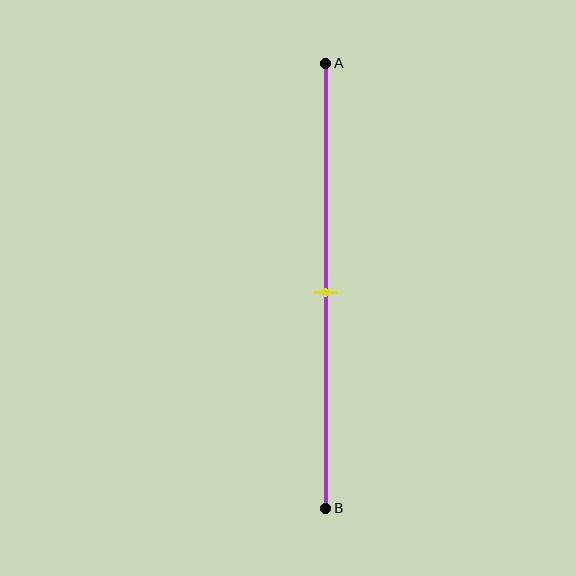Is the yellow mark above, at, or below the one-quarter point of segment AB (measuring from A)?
The yellow mark is below the one-quarter point of segment AB.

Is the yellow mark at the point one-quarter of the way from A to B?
No, the mark is at about 50% from A, not at the 25% one-quarter point.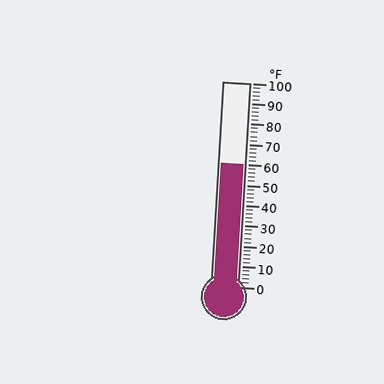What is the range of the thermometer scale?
The thermometer scale ranges from 0°F to 100°F.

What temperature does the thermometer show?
The thermometer shows approximately 60°F.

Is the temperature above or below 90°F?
The temperature is below 90°F.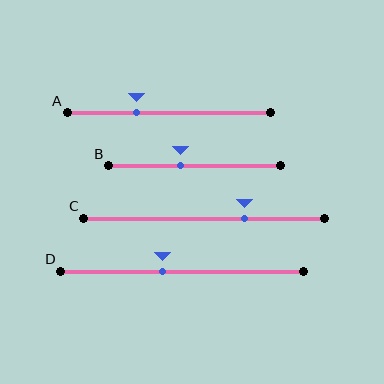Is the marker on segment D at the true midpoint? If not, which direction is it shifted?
No, the marker on segment D is shifted to the left by about 8% of the segment length.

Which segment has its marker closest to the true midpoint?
Segment D has its marker closest to the true midpoint.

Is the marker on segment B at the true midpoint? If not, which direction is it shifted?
No, the marker on segment B is shifted to the left by about 8% of the segment length.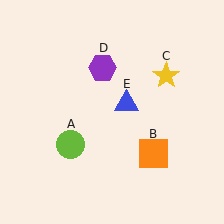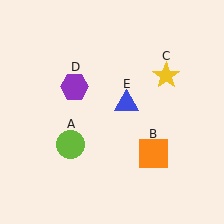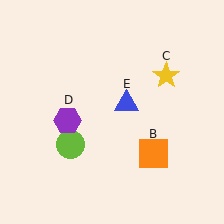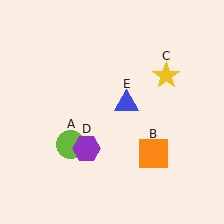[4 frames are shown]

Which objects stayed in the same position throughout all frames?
Lime circle (object A) and orange square (object B) and yellow star (object C) and blue triangle (object E) remained stationary.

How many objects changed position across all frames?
1 object changed position: purple hexagon (object D).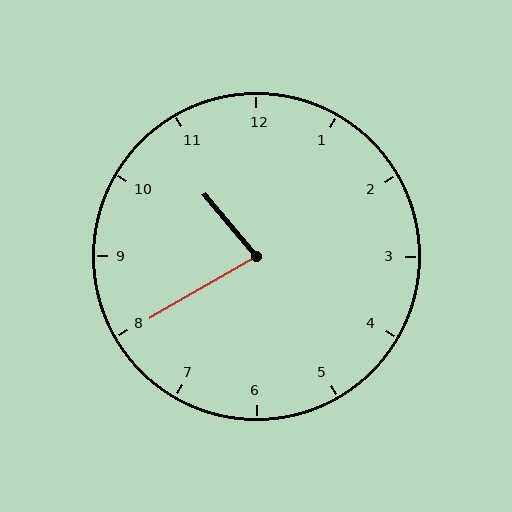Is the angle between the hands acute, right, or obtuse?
It is acute.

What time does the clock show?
10:40.